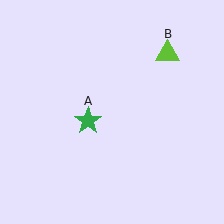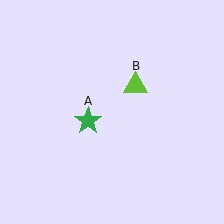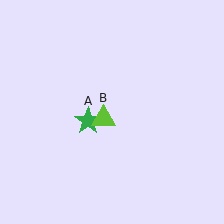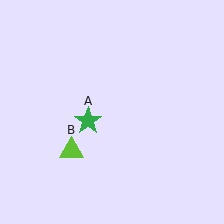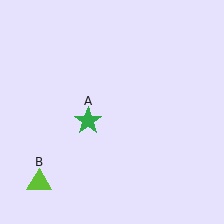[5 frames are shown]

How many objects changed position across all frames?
1 object changed position: lime triangle (object B).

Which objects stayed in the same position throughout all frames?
Green star (object A) remained stationary.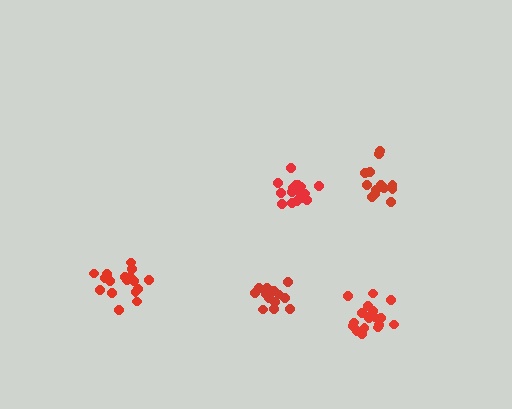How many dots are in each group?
Group 1: 14 dots, Group 2: 14 dots, Group 3: 17 dots, Group 4: 16 dots, Group 5: 18 dots (79 total).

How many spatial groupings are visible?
There are 5 spatial groupings.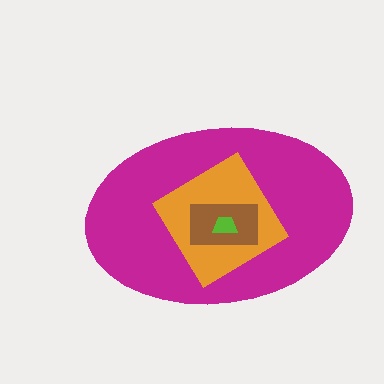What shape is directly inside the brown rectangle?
The lime trapezoid.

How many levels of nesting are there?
4.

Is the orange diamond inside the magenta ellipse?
Yes.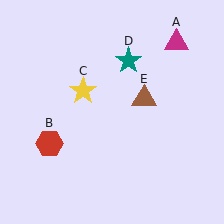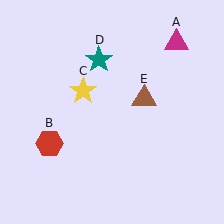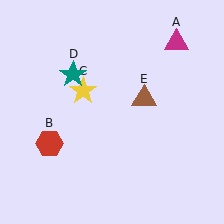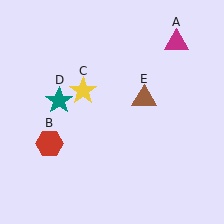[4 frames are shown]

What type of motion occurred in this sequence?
The teal star (object D) rotated counterclockwise around the center of the scene.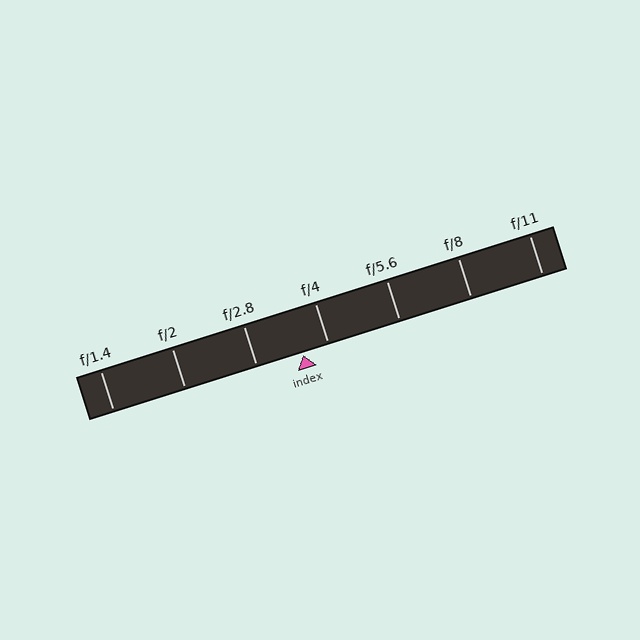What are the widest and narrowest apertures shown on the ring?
The widest aperture shown is f/1.4 and the narrowest is f/11.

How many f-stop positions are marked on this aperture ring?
There are 7 f-stop positions marked.